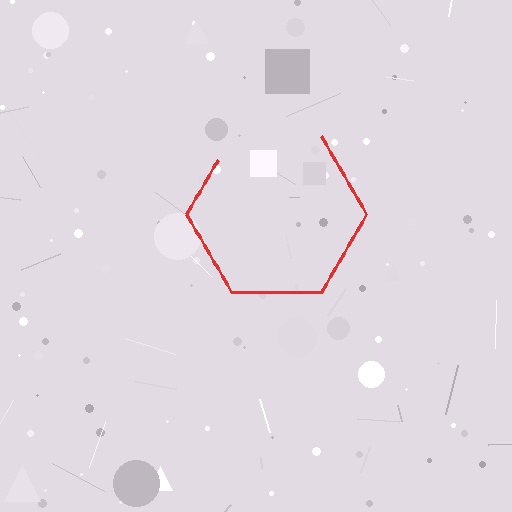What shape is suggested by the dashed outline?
The dashed outline suggests a hexagon.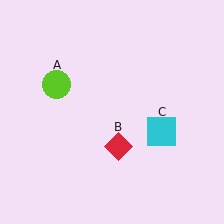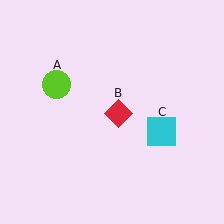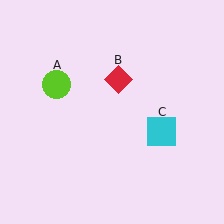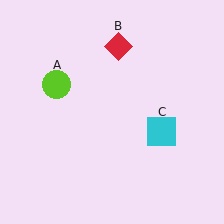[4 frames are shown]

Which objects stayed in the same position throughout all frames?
Lime circle (object A) and cyan square (object C) remained stationary.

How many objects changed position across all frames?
1 object changed position: red diamond (object B).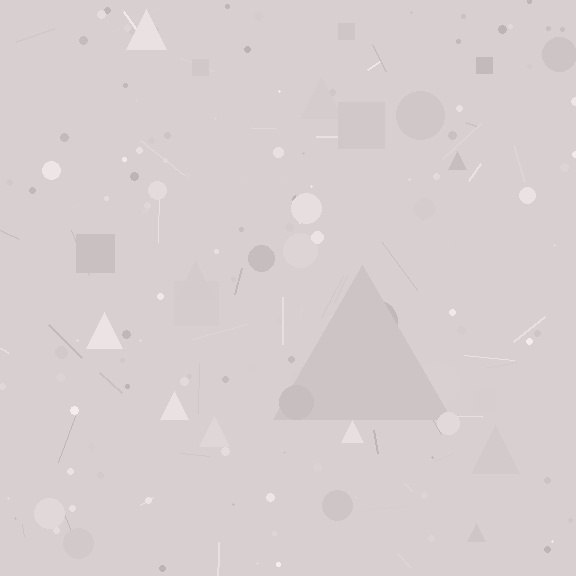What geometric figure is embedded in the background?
A triangle is embedded in the background.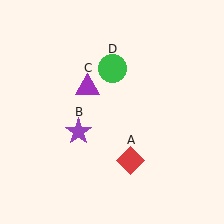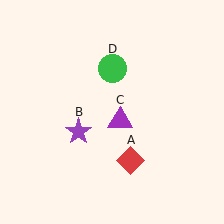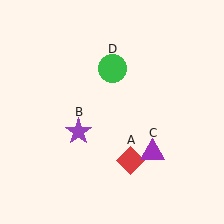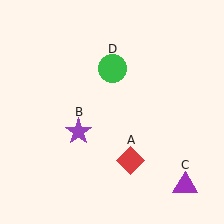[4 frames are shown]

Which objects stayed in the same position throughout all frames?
Red diamond (object A) and purple star (object B) and green circle (object D) remained stationary.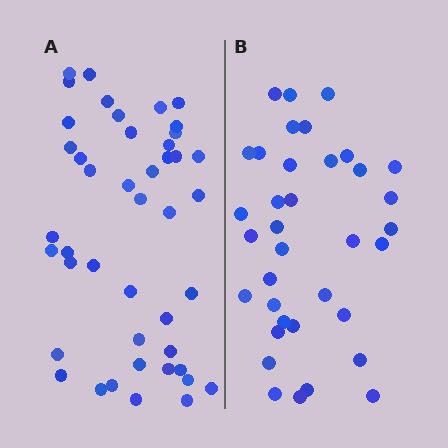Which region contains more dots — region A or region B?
Region A (the left region) has more dots.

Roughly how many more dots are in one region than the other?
Region A has roughly 8 or so more dots than region B.